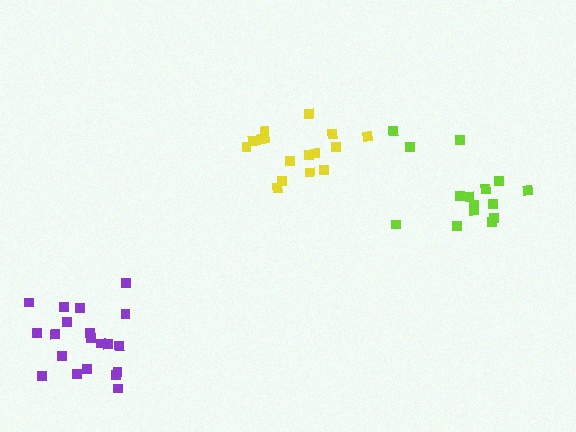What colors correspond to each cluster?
The clusters are colored: yellow, lime, purple.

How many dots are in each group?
Group 1: 17 dots, Group 2: 15 dots, Group 3: 20 dots (52 total).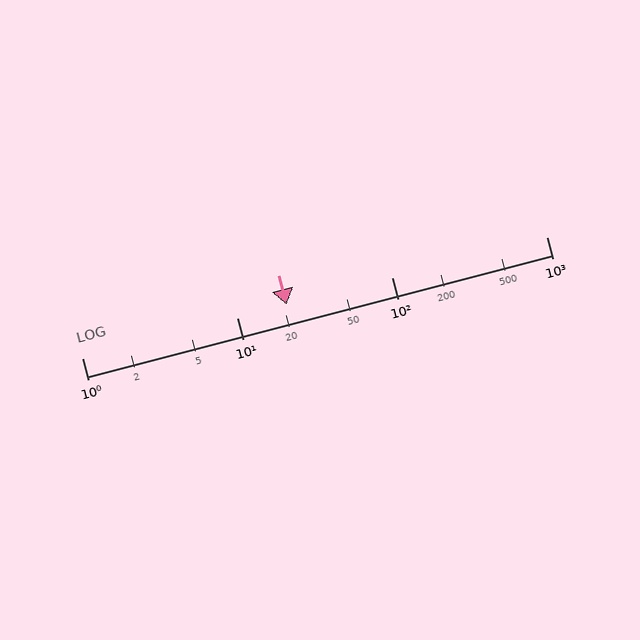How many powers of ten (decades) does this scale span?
The scale spans 3 decades, from 1 to 1000.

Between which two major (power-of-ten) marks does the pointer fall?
The pointer is between 10 and 100.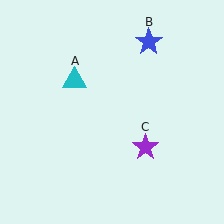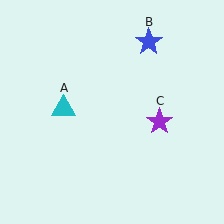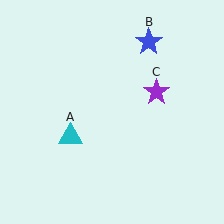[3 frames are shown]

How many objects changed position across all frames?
2 objects changed position: cyan triangle (object A), purple star (object C).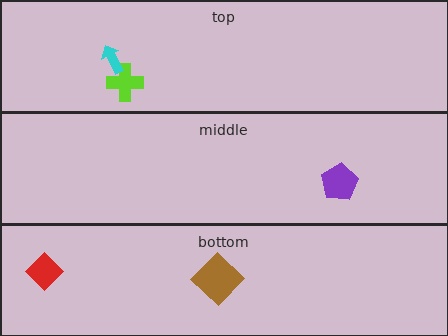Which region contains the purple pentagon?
The middle region.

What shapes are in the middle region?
The purple pentagon.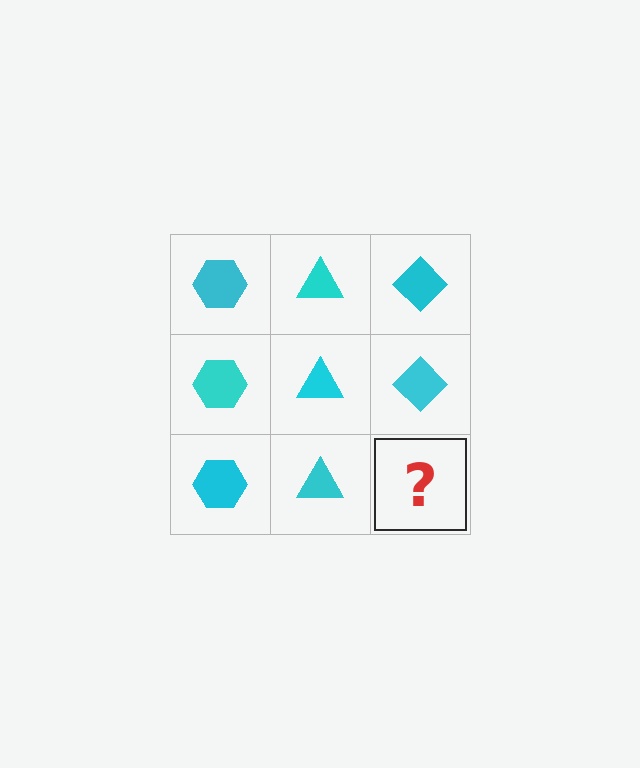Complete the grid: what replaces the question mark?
The question mark should be replaced with a cyan diamond.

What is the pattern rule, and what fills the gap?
The rule is that each column has a consistent shape. The gap should be filled with a cyan diamond.